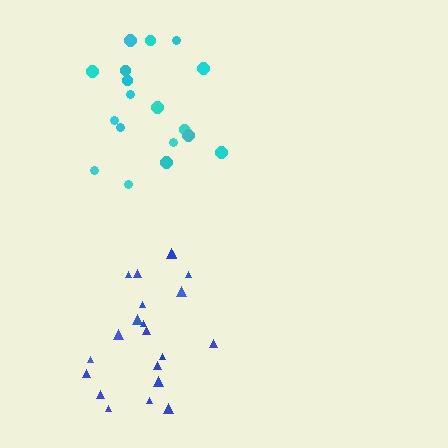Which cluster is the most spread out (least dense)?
Cyan.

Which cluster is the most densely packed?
Blue.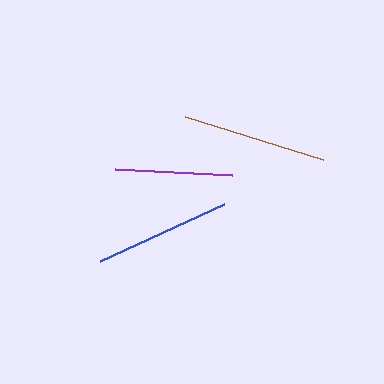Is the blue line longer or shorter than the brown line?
The brown line is longer than the blue line.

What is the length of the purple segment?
The purple segment is approximately 117 pixels long.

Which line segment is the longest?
The brown line is the longest at approximately 144 pixels.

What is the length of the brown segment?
The brown segment is approximately 144 pixels long.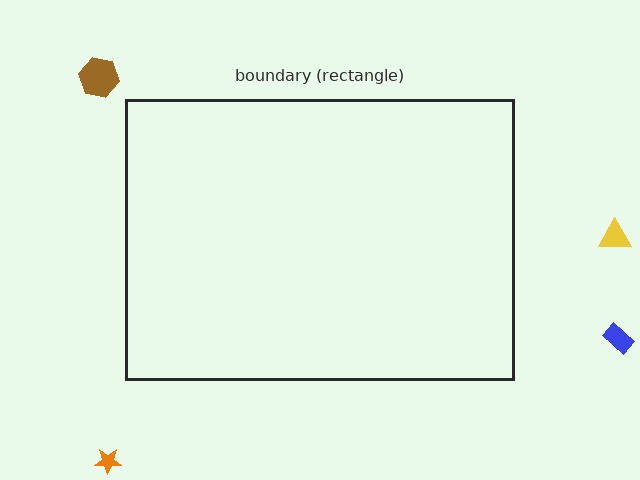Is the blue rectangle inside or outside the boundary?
Outside.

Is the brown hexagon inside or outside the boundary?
Outside.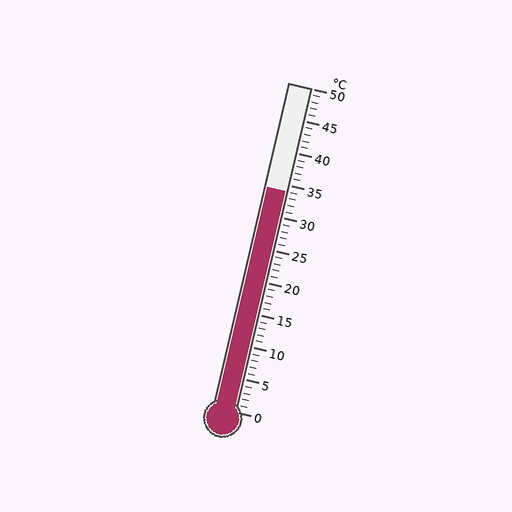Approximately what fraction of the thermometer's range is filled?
The thermometer is filled to approximately 70% of its range.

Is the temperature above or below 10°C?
The temperature is above 10°C.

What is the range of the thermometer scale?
The thermometer scale ranges from 0°C to 50°C.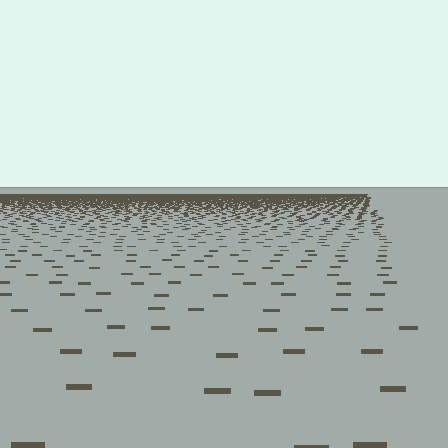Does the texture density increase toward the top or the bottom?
Density increases toward the top.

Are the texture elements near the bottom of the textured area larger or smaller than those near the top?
Larger. Near the bottom, elements are closer to the viewer and appear at a bigger on-screen size.